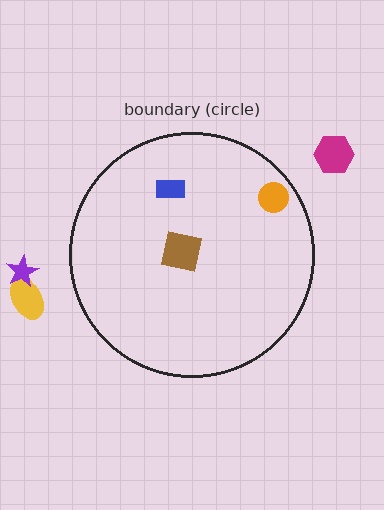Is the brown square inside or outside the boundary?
Inside.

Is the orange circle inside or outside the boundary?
Inside.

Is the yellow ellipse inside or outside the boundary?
Outside.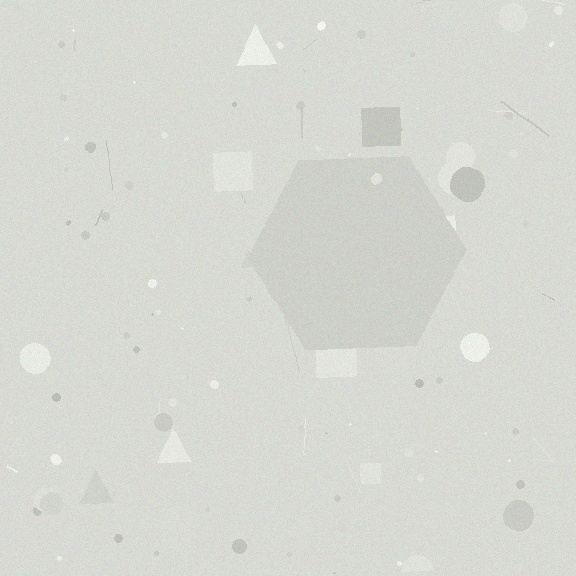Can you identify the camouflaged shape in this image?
The camouflaged shape is a hexagon.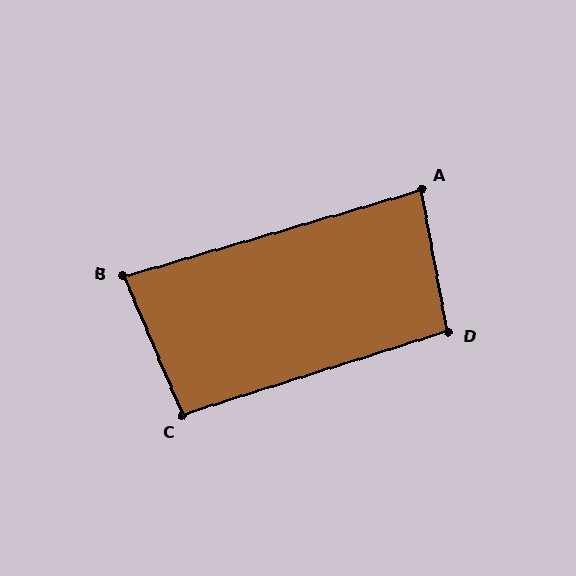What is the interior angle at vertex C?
Approximately 96 degrees (obtuse).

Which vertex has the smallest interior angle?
B, at approximately 83 degrees.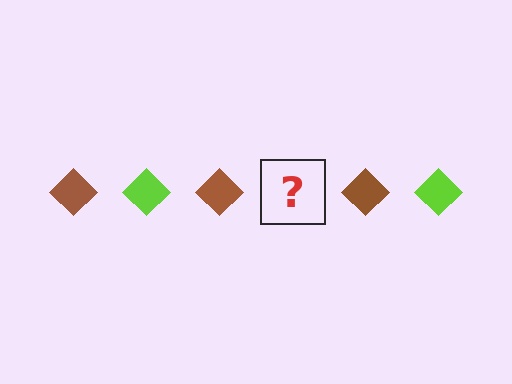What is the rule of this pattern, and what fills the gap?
The rule is that the pattern cycles through brown, lime diamonds. The gap should be filled with a lime diamond.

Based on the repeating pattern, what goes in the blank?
The blank should be a lime diamond.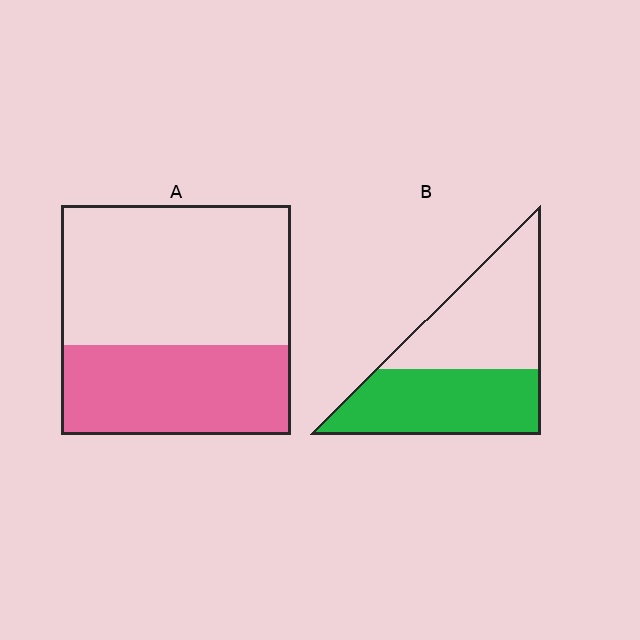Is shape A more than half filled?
No.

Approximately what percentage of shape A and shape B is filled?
A is approximately 40% and B is approximately 50%.